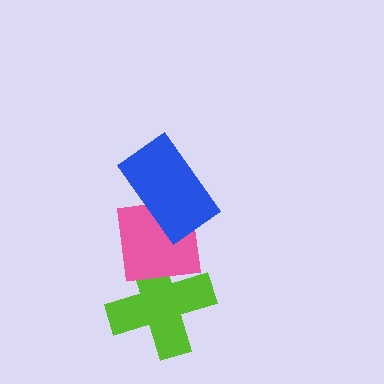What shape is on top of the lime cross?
The pink square is on top of the lime cross.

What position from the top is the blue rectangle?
The blue rectangle is 1st from the top.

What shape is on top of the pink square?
The blue rectangle is on top of the pink square.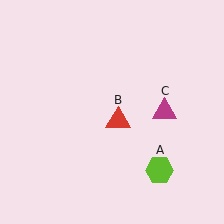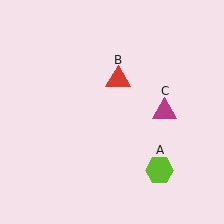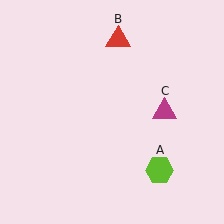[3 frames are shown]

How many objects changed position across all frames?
1 object changed position: red triangle (object B).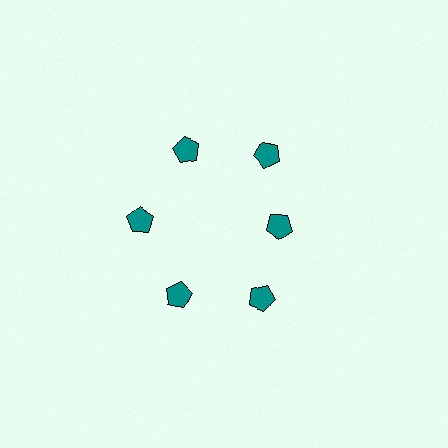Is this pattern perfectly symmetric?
No. The 6 teal pentagons are arranged in a ring, but one element near the 3 o'clock position is pulled inward toward the center, breaking the 6-fold rotational symmetry.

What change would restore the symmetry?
The symmetry would be restored by moving it outward, back onto the ring so that all 6 pentagons sit at equal angles and equal distance from the center.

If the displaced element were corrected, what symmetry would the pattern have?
It would have 6-fold rotational symmetry — the pattern would map onto itself every 60 degrees.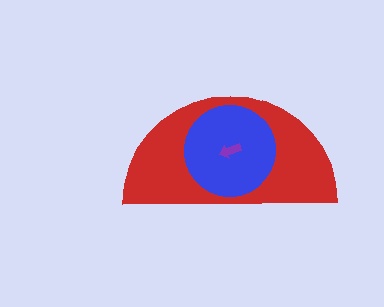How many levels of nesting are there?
3.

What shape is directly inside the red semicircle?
The blue circle.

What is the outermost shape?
The red semicircle.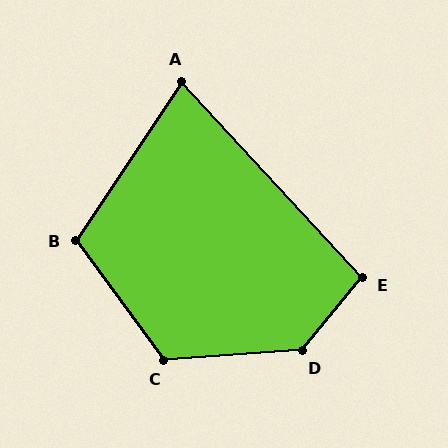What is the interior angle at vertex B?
Approximately 110 degrees (obtuse).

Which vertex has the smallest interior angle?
A, at approximately 76 degrees.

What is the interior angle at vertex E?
Approximately 98 degrees (obtuse).